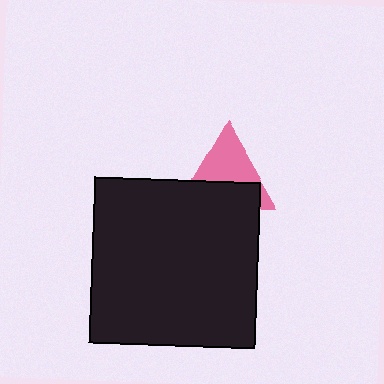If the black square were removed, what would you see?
You would see the complete pink triangle.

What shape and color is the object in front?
The object in front is a black square.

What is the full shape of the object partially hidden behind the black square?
The partially hidden object is a pink triangle.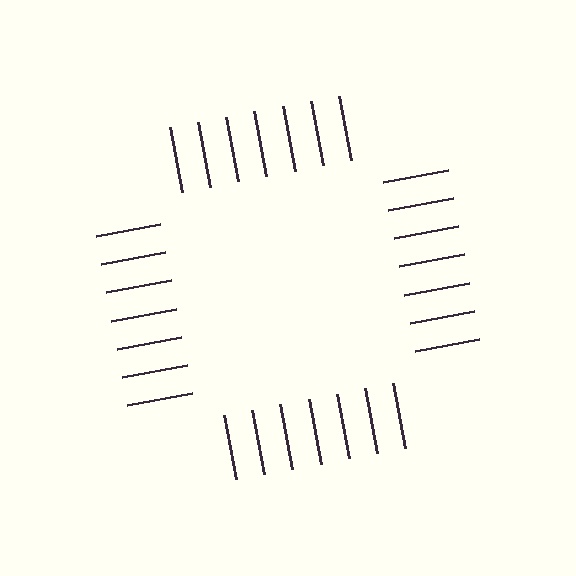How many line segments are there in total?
28 — 7 along each of the 4 edges.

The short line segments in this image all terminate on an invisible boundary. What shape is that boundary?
An illusory square — the line segments terminate on its edges but no continuous stroke is drawn.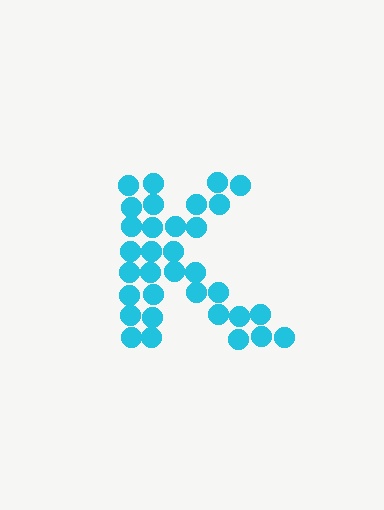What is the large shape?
The large shape is the letter K.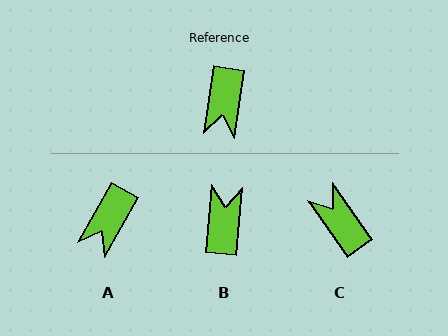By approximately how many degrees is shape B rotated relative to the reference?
Approximately 177 degrees clockwise.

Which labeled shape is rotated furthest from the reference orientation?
B, about 177 degrees away.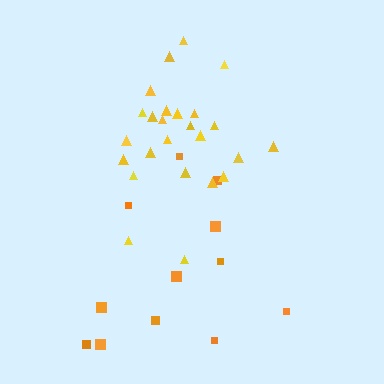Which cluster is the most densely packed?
Yellow.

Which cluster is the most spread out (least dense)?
Orange.